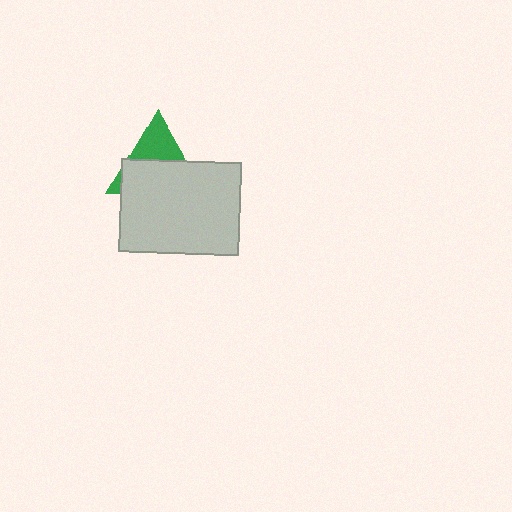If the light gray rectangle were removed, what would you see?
You would see the complete green triangle.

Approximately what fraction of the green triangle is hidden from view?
Roughly 61% of the green triangle is hidden behind the light gray rectangle.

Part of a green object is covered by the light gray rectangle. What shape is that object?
It is a triangle.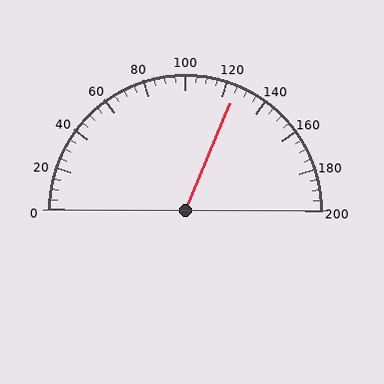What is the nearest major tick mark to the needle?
The nearest major tick mark is 120.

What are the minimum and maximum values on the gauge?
The gauge ranges from 0 to 200.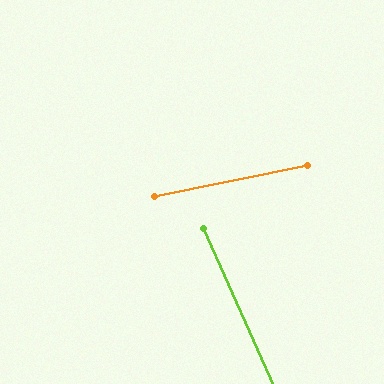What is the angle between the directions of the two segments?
Approximately 77 degrees.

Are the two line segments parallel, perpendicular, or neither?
Neither parallel nor perpendicular — they differ by about 77°.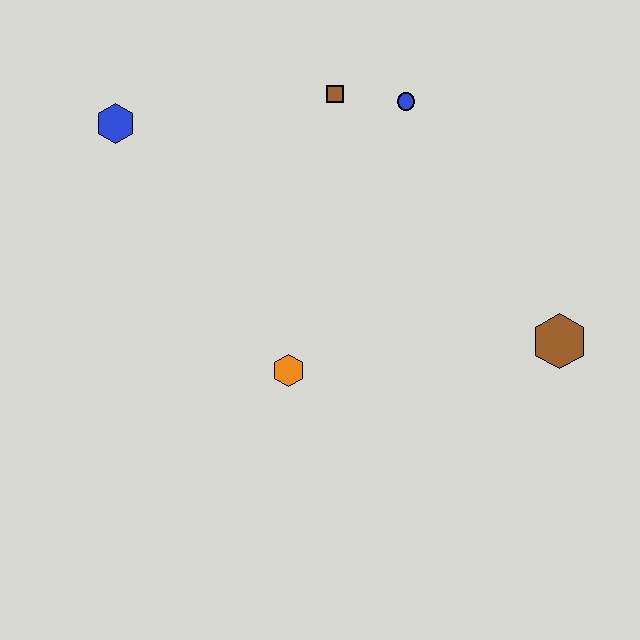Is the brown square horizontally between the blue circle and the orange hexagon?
Yes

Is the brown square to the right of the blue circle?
No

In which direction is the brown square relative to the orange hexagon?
The brown square is above the orange hexagon.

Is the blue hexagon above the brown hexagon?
Yes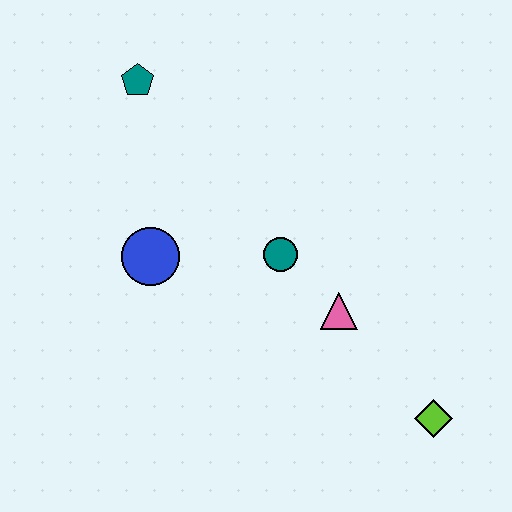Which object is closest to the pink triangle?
The teal circle is closest to the pink triangle.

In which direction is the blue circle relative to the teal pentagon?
The blue circle is below the teal pentagon.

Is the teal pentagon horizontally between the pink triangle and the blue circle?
No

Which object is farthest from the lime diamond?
The teal pentagon is farthest from the lime diamond.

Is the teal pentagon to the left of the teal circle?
Yes